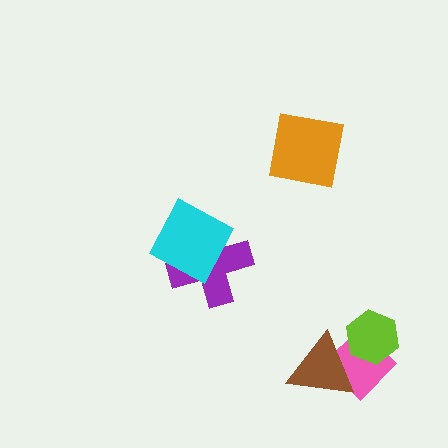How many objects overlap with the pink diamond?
2 objects overlap with the pink diamond.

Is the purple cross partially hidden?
Yes, it is partially covered by another shape.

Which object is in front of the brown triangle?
The lime hexagon is in front of the brown triangle.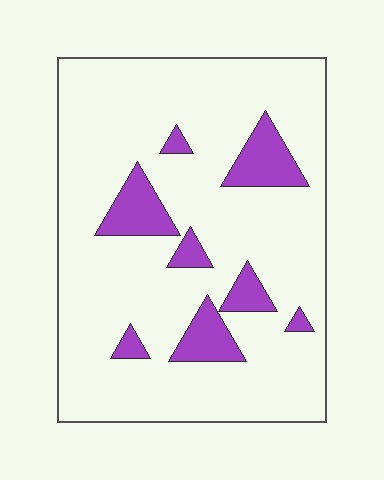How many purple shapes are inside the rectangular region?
8.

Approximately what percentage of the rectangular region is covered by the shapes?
Approximately 15%.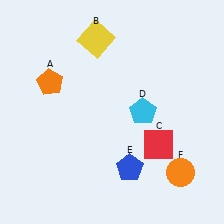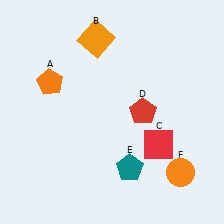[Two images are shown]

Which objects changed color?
B changed from yellow to orange. D changed from cyan to red. E changed from blue to teal.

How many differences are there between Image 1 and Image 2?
There are 3 differences between the two images.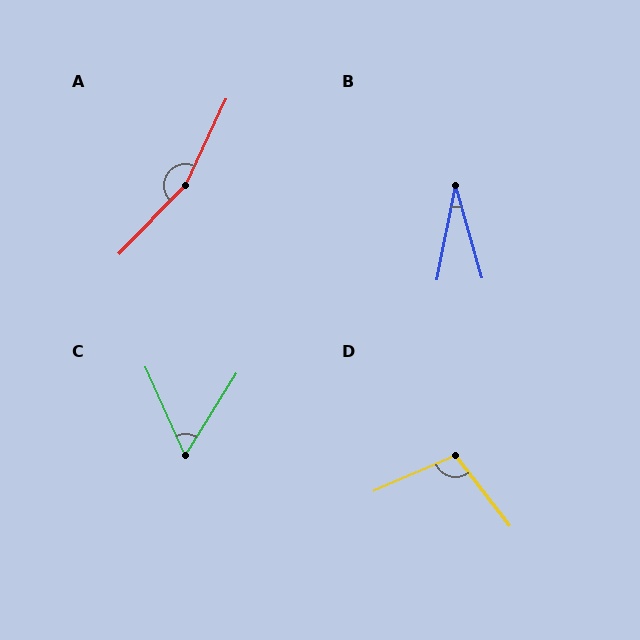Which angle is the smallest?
B, at approximately 27 degrees.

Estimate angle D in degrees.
Approximately 104 degrees.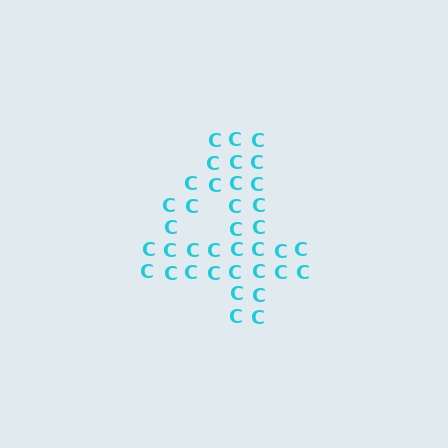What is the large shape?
The large shape is the digit 4.